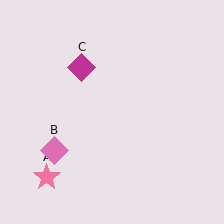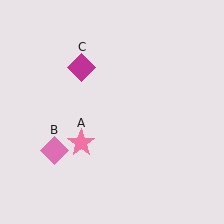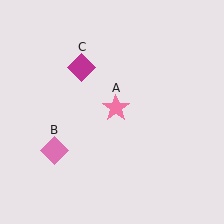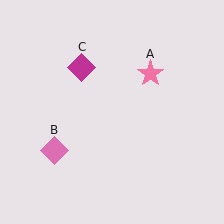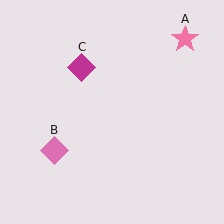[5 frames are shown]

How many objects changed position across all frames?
1 object changed position: pink star (object A).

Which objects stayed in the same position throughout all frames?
Pink diamond (object B) and magenta diamond (object C) remained stationary.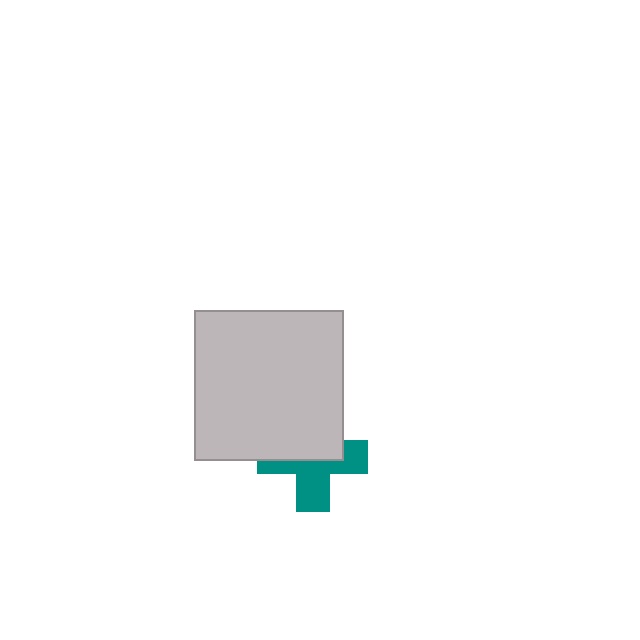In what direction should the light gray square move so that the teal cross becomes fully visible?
The light gray square should move up. That is the shortest direction to clear the overlap and leave the teal cross fully visible.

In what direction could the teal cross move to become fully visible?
The teal cross could move down. That would shift it out from behind the light gray square entirely.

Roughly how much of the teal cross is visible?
About half of it is visible (roughly 50%).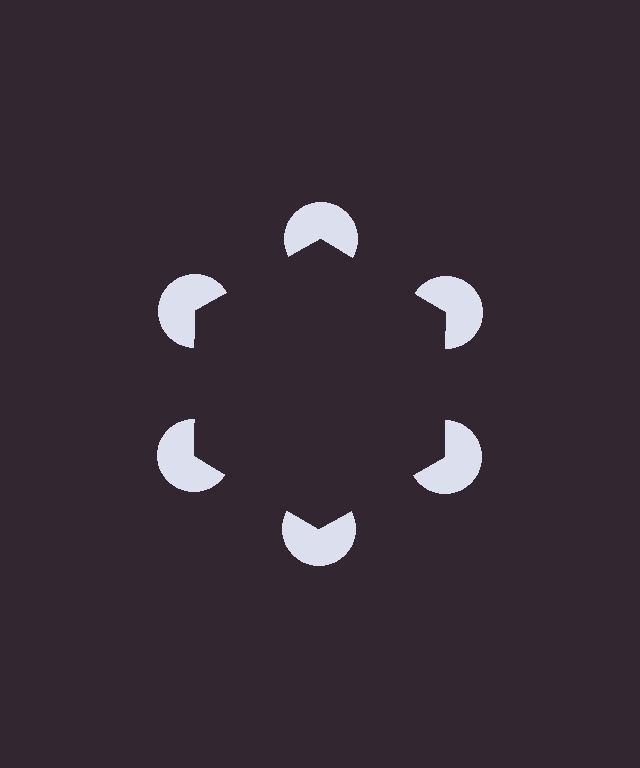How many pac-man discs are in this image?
There are 6 — one at each vertex of the illusory hexagon.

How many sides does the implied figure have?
6 sides.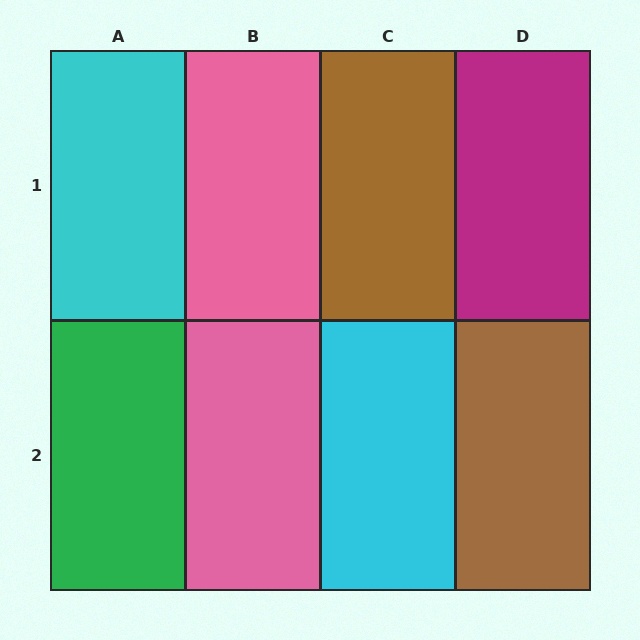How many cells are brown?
2 cells are brown.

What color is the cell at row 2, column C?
Cyan.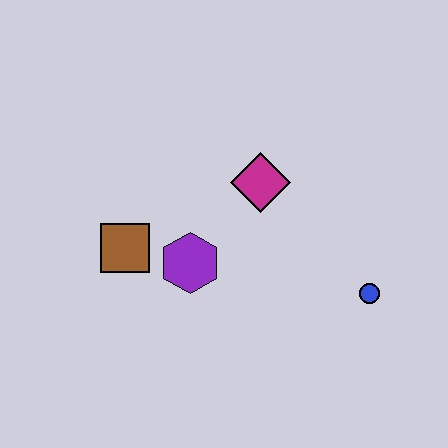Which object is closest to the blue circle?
The magenta diamond is closest to the blue circle.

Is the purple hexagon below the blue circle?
No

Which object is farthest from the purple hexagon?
The blue circle is farthest from the purple hexagon.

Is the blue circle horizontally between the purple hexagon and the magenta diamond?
No